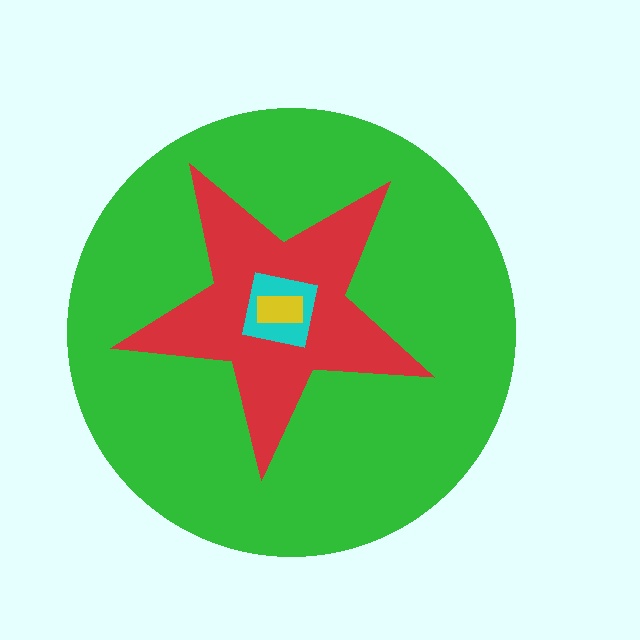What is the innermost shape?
The yellow rectangle.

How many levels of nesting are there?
4.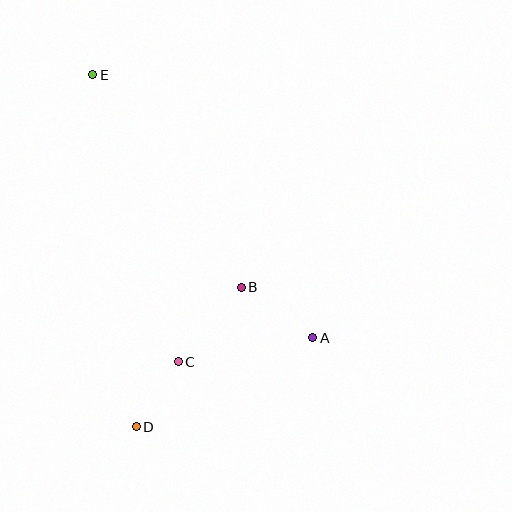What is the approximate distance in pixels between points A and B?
The distance between A and B is approximately 88 pixels.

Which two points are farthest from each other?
Points D and E are farthest from each other.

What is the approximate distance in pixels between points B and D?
The distance between B and D is approximately 175 pixels.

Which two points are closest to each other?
Points C and D are closest to each other.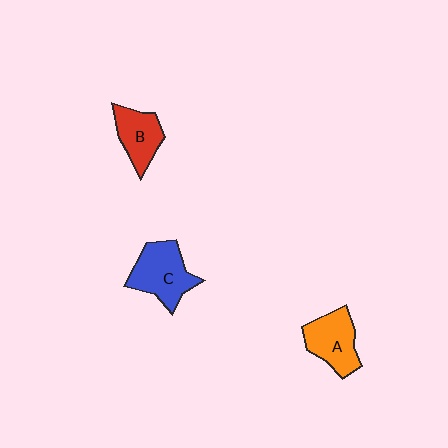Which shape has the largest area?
Shape C (blue).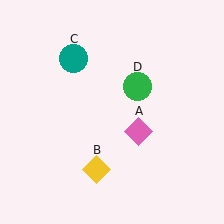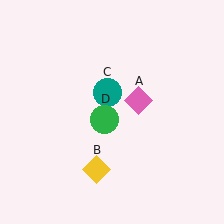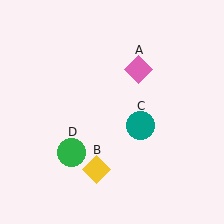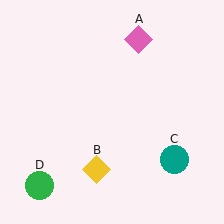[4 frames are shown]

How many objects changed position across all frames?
3 objects changed position: pink diamond (object A), teal circle (object C), green circle (object D).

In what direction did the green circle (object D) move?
The green circle (object D) moved down and to the left.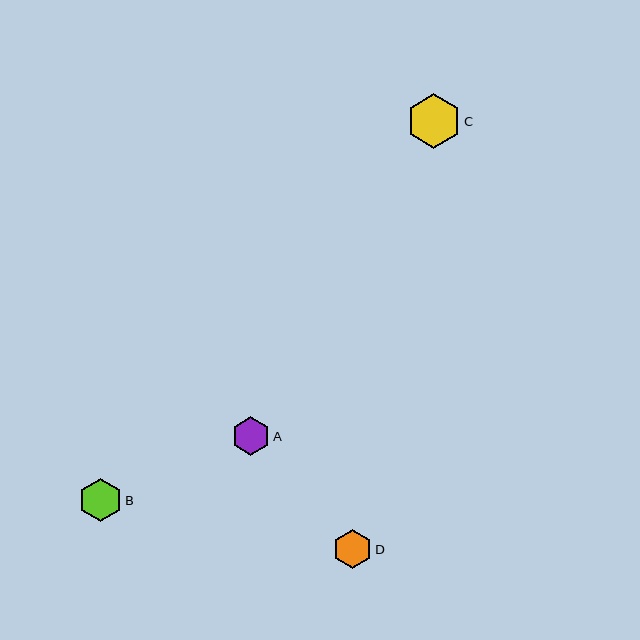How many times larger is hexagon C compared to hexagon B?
Hexagon C is approximately 1.3 times the size of hexagon B.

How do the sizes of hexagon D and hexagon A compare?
Hexagon D and hexagon A are approximately the same size.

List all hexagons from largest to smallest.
From largest to smallest: C, B, D, A.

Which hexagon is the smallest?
Hexagon A is the smallest with a size of approximately 38 pixels.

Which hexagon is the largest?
Hexagon C is the largest with a size of approximately 55 pixels.